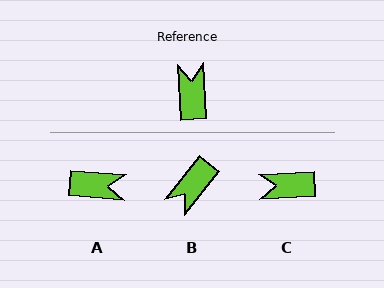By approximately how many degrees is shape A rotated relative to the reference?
Approximately 97 degrees clockwise.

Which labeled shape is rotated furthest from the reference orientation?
B, about 138 degrees away.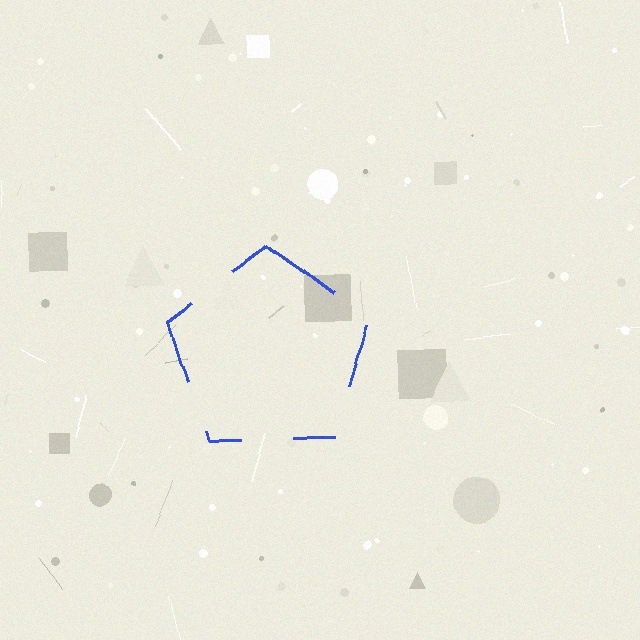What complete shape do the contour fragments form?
The contour fragments form a pentagon.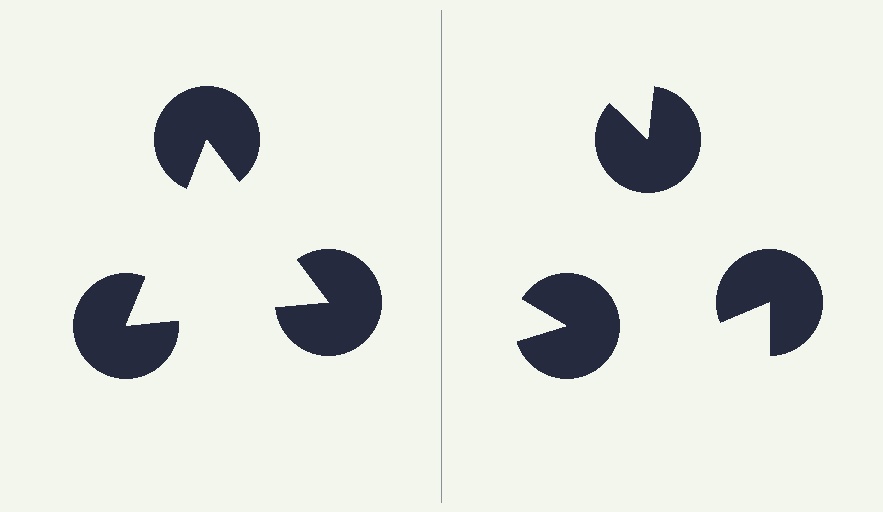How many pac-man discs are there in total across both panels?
6 — 3 on each side.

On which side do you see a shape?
An illusory triangle appears on the left side. On the right side the wedge cuts are rotated, so no coherent shape forms.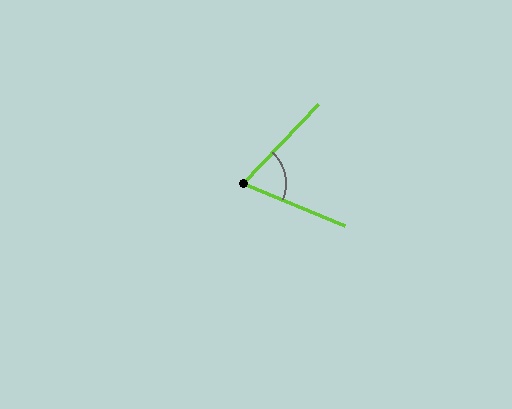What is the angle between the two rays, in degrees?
Approximately 69 degrees.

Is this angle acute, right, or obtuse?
It is acute.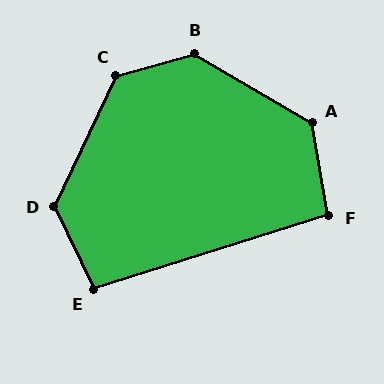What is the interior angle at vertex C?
Approximately 132 degrees (obtuse).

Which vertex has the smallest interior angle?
F, at approximately 97 degrees.